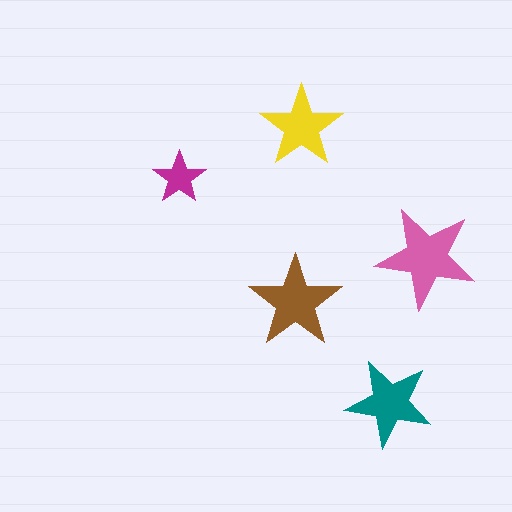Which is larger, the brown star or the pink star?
The pink one.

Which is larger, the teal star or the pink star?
The pink one.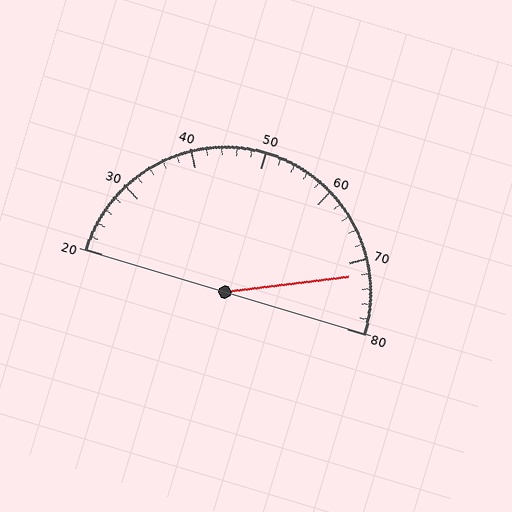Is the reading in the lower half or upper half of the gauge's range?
The reading is in the upper half of the range (20 to 80).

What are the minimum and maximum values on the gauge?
The gauge ranges from 20 to 80.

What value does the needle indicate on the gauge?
The needle indicates approximately 72.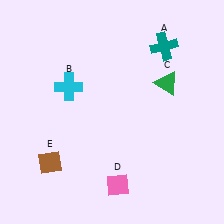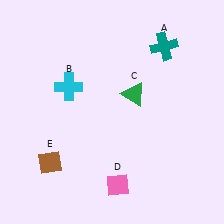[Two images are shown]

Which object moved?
The green triangle (C) moved left.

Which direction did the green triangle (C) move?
The green triangle (C) moved left.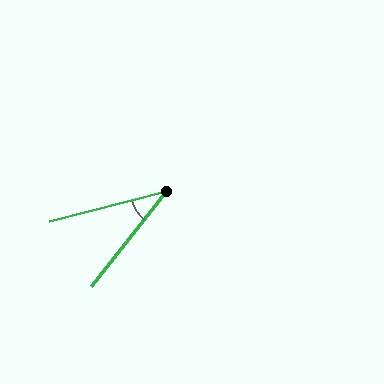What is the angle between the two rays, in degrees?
Approximately 37 degrees.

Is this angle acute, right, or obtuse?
It is acute.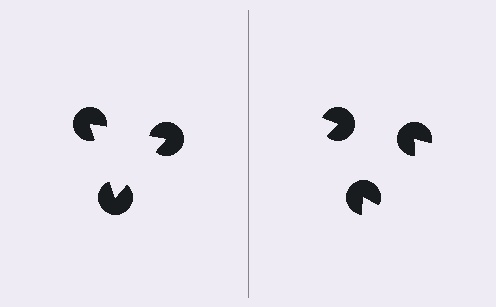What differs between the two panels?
The pac-man discs are positioned identically on both sides; only the wedge orientations differ. On the left they align to a triangle; on the right they are misaligned.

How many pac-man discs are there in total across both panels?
6 — 3 on each side.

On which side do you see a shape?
An illusory triangle appears on the left side. On the right side the wedge cuts are rotated, so no coherent shape forms.